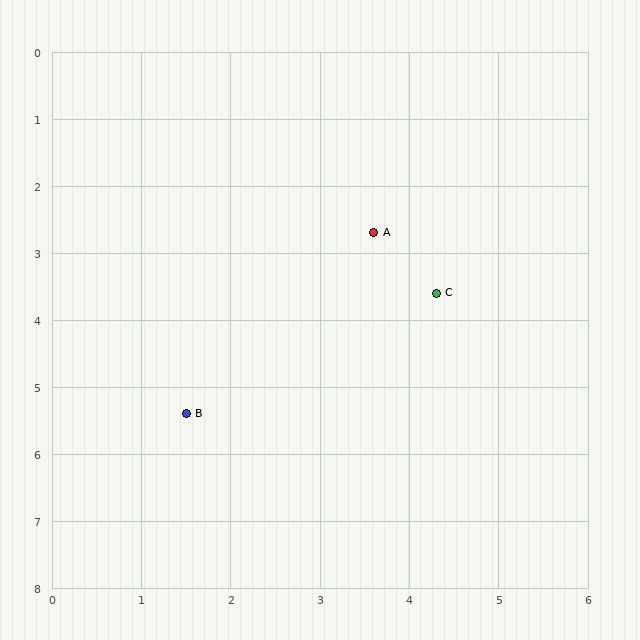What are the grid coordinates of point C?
Point C is at approximately (4.3, 3.6).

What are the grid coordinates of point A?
Point A is at approximately (3.6, 2.7).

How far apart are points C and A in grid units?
Points C and A are about 1.1 grid units apart.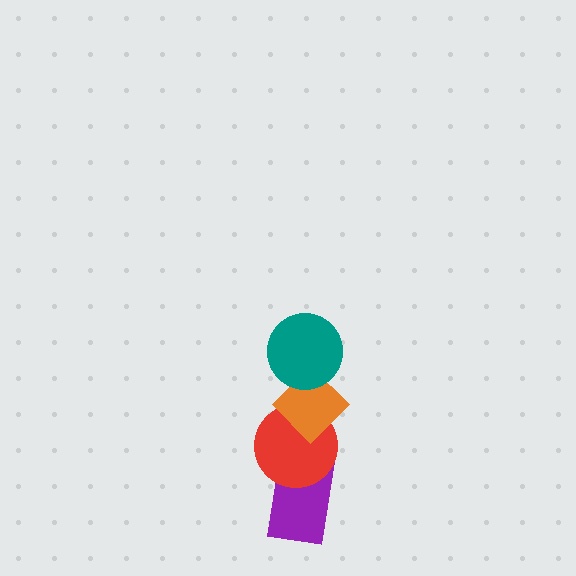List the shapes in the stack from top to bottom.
From top to bottom: the teal circle, the orange diamond, the red circle, the purple rectangle.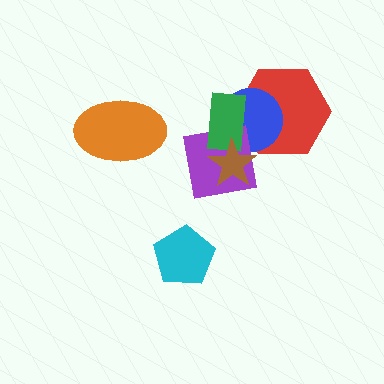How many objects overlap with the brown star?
3 objects overlap with the brown star.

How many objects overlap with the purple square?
4 objects overlap with the purple square.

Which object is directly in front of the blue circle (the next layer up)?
The purple square is directly in front of the blue circle.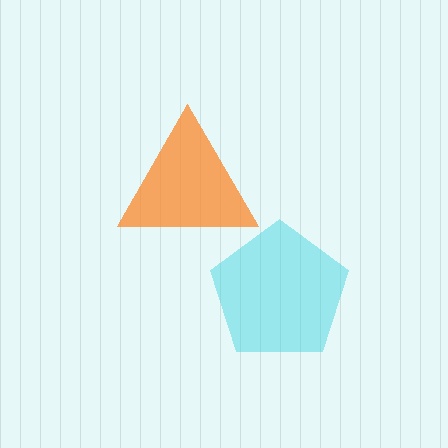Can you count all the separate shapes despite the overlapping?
Yes, there are 2 separate shapes.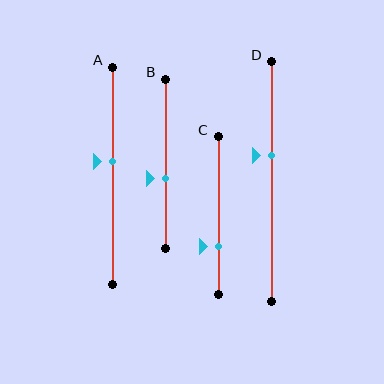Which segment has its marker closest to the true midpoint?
Segment A has its marker closest to the true midpoint.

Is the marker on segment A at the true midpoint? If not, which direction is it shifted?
No, the marker on segment A is shifted upward by about 7% of the segment length.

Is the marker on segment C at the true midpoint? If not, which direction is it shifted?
No, the marker on segment C is shifted downward by about 20% of the segment length.